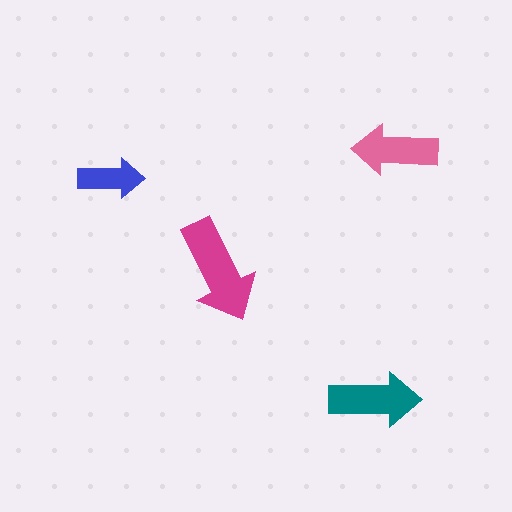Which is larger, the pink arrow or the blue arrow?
The pink one.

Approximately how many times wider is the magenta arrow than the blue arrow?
About 1.5 times wider.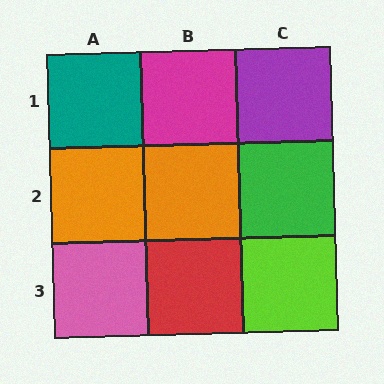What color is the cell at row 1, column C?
Purple.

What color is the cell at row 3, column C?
Lime.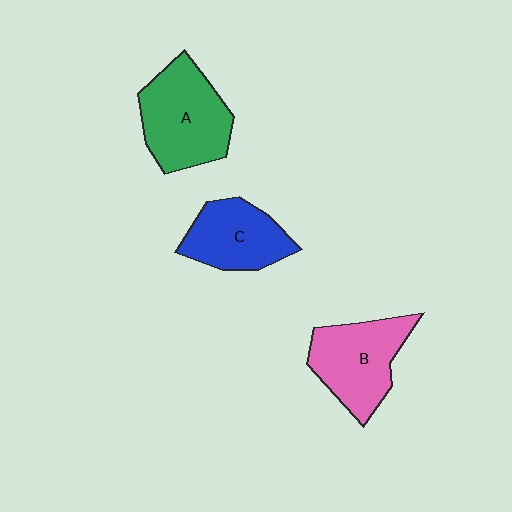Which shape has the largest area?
Shape A (green).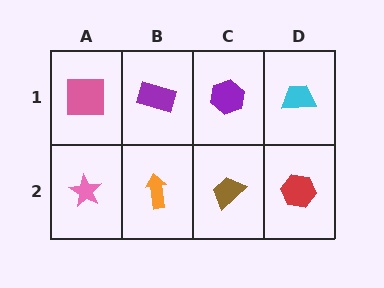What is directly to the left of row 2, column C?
An orange arrow.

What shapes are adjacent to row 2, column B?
A purple rectangle (row 1, column B), a pink star (row 2, column A), a brown trapezoid (row 2, column C).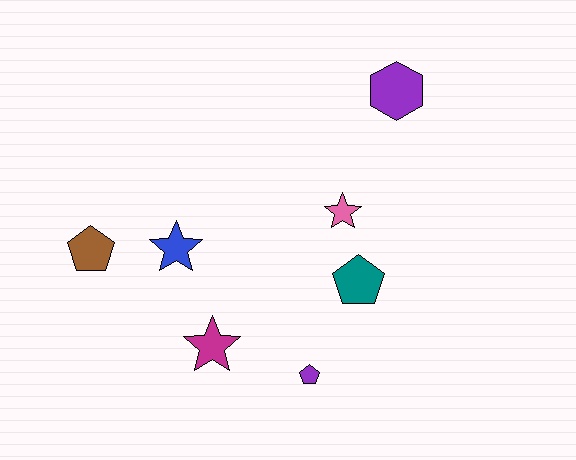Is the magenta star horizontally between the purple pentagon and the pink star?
No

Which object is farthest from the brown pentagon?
The purple hexagon is farthest from the brown pentagon.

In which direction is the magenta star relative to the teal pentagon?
The magenta star is to the left of the teal pentagon.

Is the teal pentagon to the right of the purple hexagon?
No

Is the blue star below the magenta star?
No